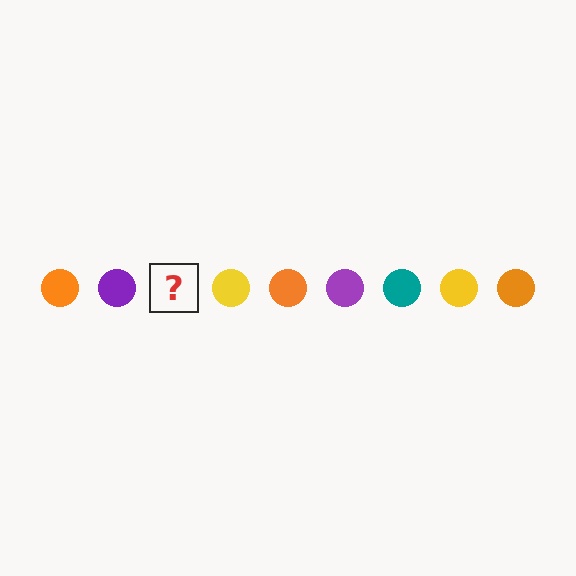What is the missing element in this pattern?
The missing element is a teal circle.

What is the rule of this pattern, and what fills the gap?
The rule is that the pattern cycles through orange, purple, teal, yellow circles. The gap should be filled with a teal circle.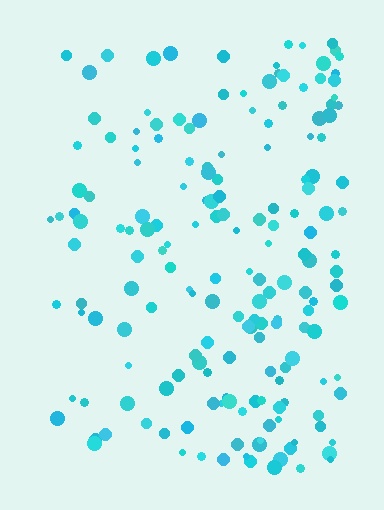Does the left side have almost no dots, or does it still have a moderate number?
Still a moderate number, just noticeably fewer than the right.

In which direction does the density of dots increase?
From left to right, with the right side densest.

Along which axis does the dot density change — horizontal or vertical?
Horizontal.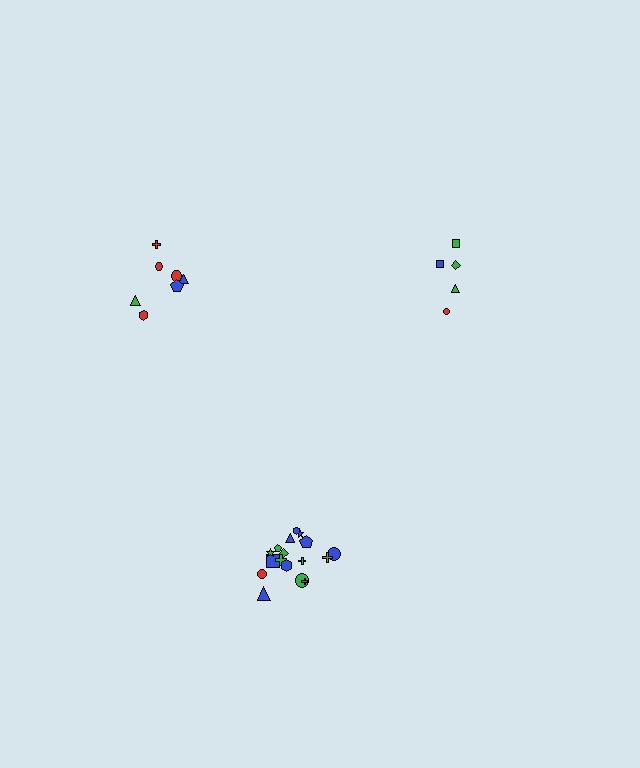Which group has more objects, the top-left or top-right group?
The top-left group.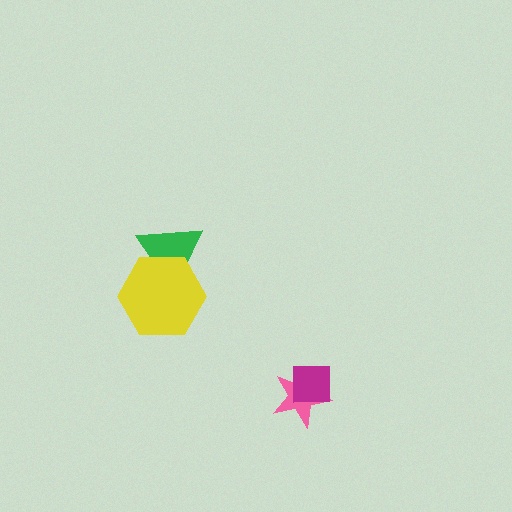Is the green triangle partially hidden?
Yes, it is partially covered by another shape.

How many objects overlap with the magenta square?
1 object overlaps with the magenta square.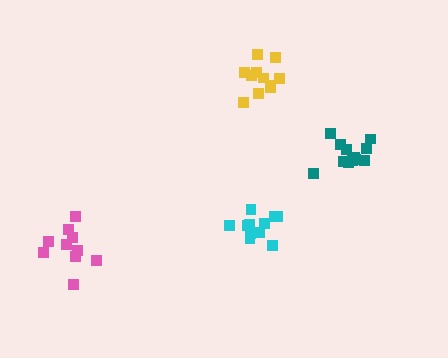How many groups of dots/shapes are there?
There are 4 groups.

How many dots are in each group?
Group 1: 11 dots, Group 2: 12 dots, Group 3: 13 dots, Group 4: 10 dots (46 total).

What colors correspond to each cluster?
The clusters are colored: yellow, cyan, teal, pink.